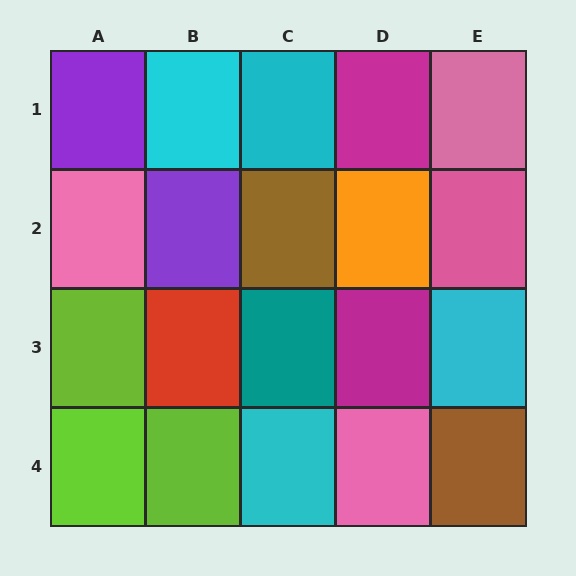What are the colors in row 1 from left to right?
Purple, cyan, cyan, magenta, pink.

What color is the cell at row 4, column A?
Lime.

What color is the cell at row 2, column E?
Pink.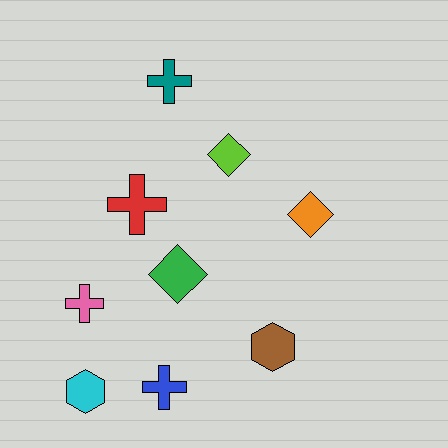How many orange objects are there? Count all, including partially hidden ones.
There is 1 orange object.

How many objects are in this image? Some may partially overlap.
There are 9 objects.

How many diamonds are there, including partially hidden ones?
There are 3 diamonds.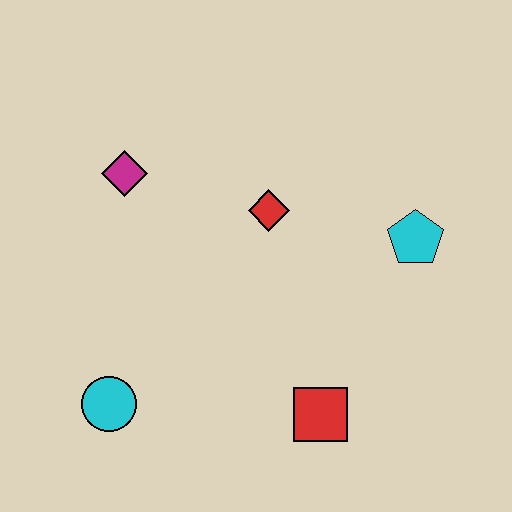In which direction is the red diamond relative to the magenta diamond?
The red diamond is to the right of the magenta diamond.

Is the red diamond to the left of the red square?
Yes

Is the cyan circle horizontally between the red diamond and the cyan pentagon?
No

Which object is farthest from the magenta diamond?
The red square is farthest from the magenta diamond.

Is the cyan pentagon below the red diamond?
Yes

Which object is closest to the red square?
The cyan pentagon is closest to the red square.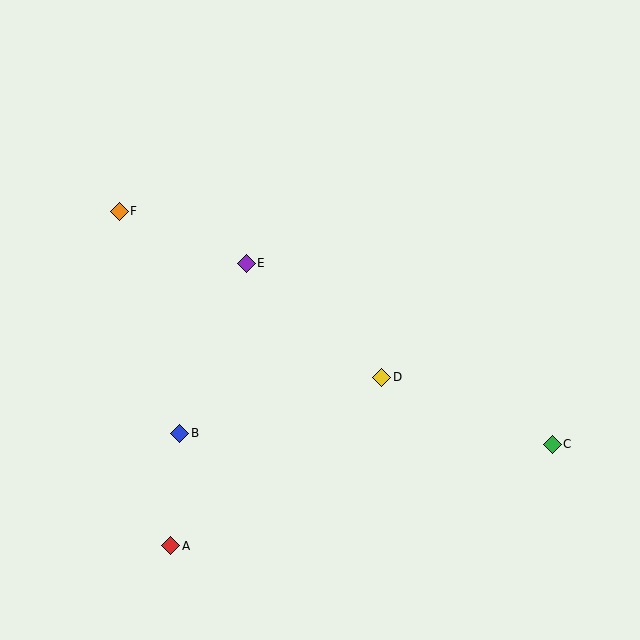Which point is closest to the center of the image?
Point D at (382, 377) is closest to the center.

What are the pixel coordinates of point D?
Point D is at (382, 377).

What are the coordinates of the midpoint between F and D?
The midpoint between F and D is at (251, 294).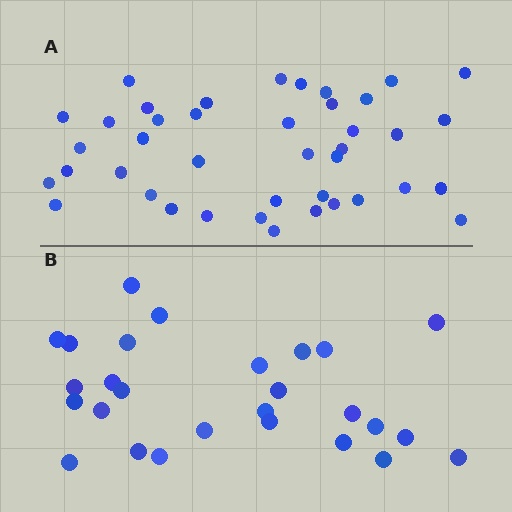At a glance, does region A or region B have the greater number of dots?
Region A (the top region) has more dots.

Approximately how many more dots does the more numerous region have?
Region A has approximately 15 more dots than region B.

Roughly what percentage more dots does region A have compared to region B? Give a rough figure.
About 50% more.